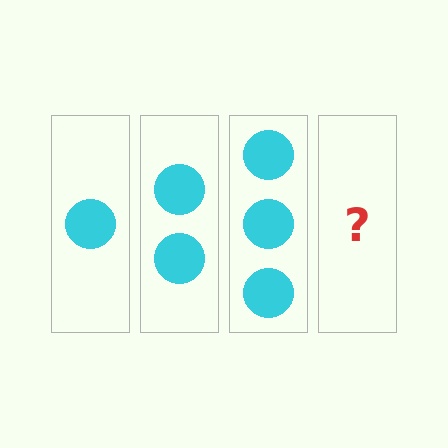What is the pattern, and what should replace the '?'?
The pattern is that each step adds one more circle. The '?' should be 4 circles.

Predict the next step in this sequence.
The next step is 4 circles.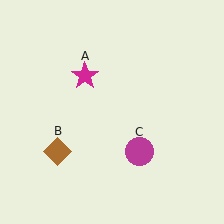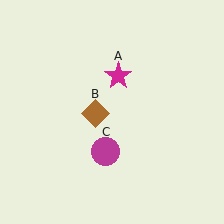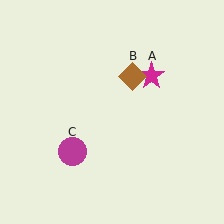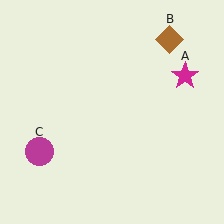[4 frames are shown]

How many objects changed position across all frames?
3 objects changed position: magenta star (object A), brown diamond (object B), magenta circle (object C).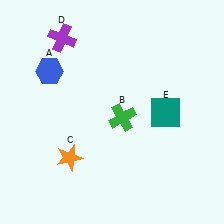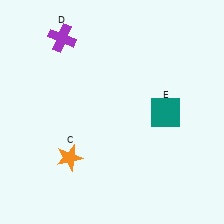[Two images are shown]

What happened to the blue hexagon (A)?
The blue hexagon (A) was removed in Image 2. It was in the top-left area of Image 1.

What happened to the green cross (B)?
The green cross (B) was removed in Image 2. It was in the bottom-right area of Image 1.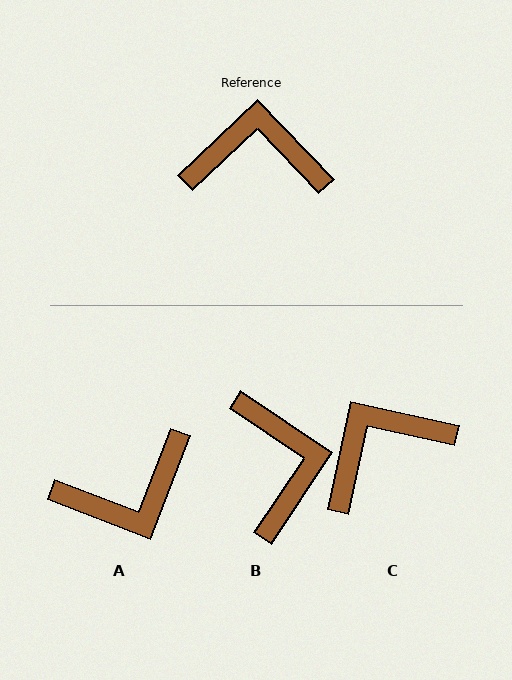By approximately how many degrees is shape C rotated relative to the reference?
Approximately 34 degrees counter-clockwise.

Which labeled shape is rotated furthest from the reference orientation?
A, about 155 degrees away.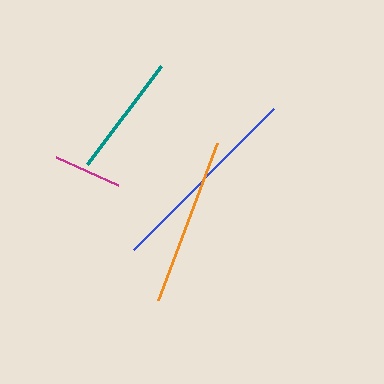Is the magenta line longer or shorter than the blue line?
The blue line is longer than the magenta line.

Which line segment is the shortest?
The magenta line is the shortest at approximately 68 pixels.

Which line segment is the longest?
The blue line is the longest at approximately 199 pixels.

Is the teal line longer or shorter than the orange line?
The orange line is longer than the teal line.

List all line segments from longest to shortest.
From longest to shortest: blue, orange, teal, magenta.